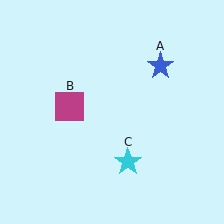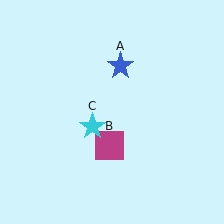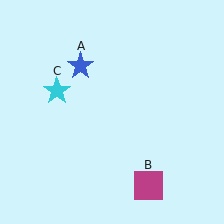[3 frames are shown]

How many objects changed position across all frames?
3 objects changed position: blue star (object A), magenta square (object B), cyan star (object C).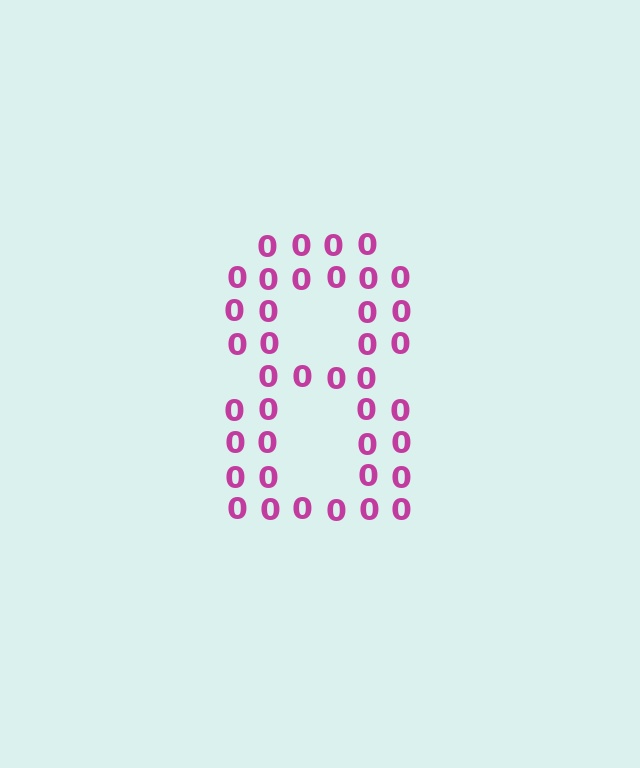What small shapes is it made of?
It is made of small digit 0's.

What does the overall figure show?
The overall figure shows the digit 8.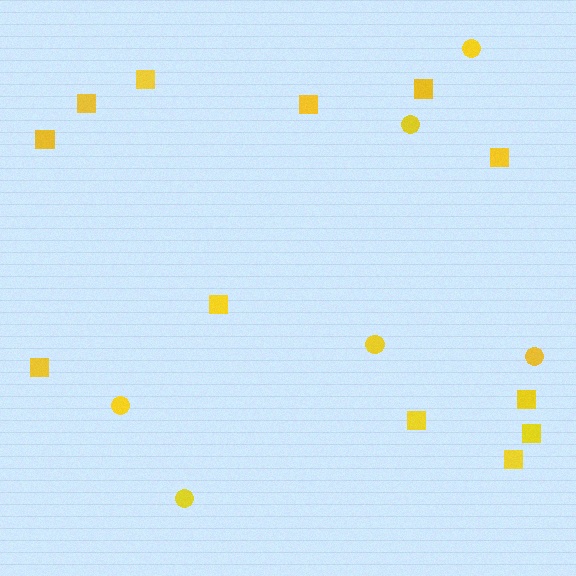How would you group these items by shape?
There are 2 groups: one group of squares (12) and one group of circles (6).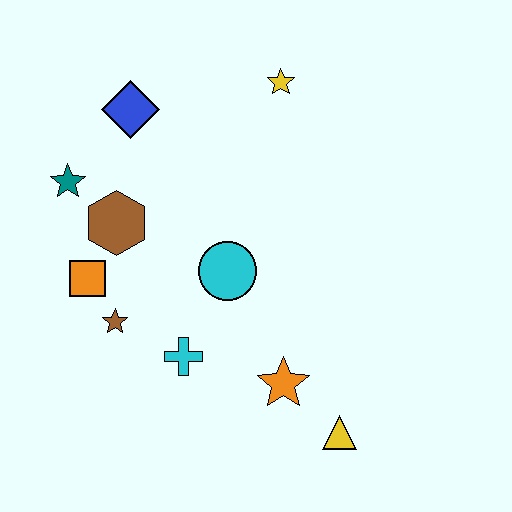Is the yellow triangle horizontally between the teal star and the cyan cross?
No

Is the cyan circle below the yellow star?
Yes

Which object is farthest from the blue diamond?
The yellow triangle is farthest from the blue diamond.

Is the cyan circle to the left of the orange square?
No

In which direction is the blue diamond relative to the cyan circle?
The blue diamond is above the cyan circle.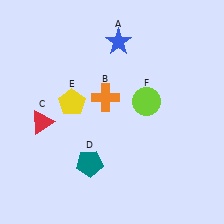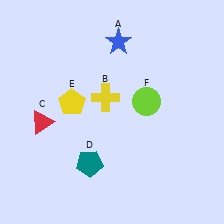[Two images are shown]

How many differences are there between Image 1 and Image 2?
There is 1 difference between the two images.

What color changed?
The cross (B) changed from orange in Image 1 to yellow in Image 2.